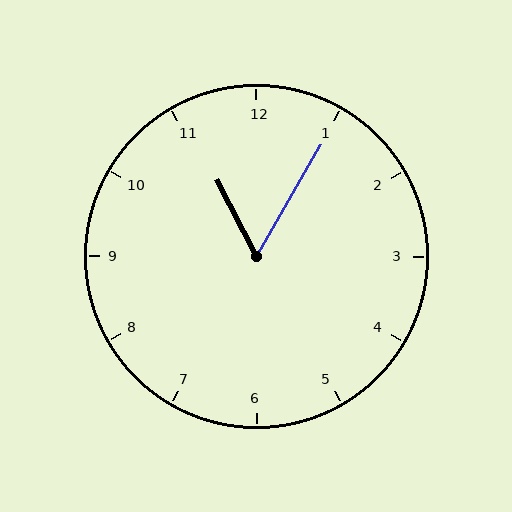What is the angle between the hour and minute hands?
Approximately 58 degrees.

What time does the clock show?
11:05.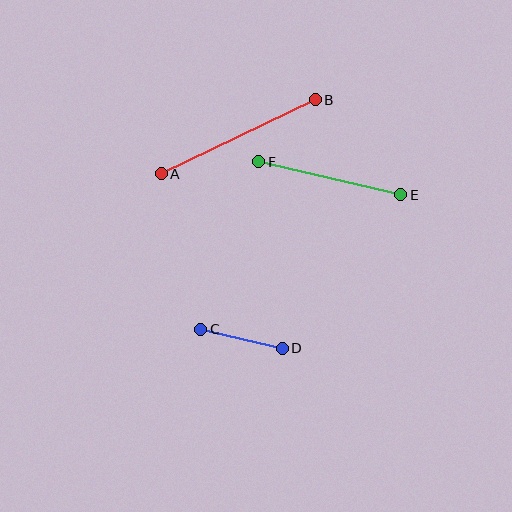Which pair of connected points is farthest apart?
Points A and B are farthest apart.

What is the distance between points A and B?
The distance is approximately 171 pixels.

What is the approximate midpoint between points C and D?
The midpoint is at approximately (241, 339) pixels.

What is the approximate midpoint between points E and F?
The midpoint is at approximately (330, 178) pixels.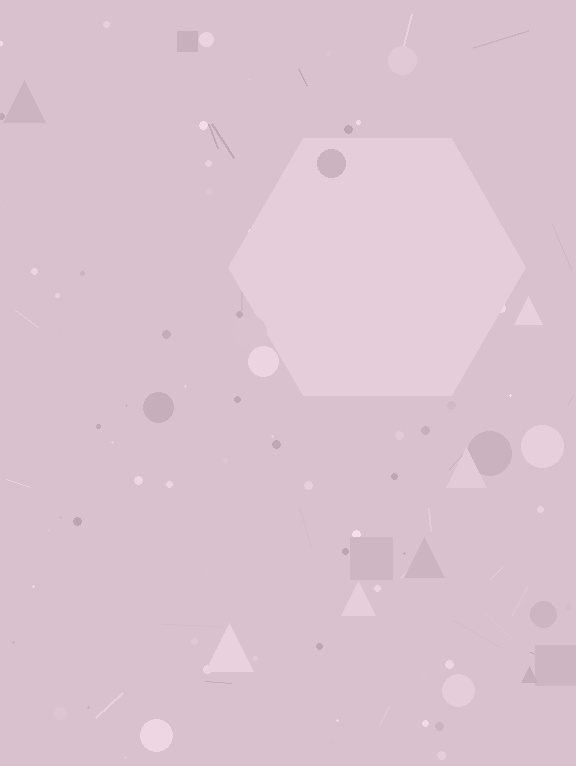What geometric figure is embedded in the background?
A hexagon is embedded in the background.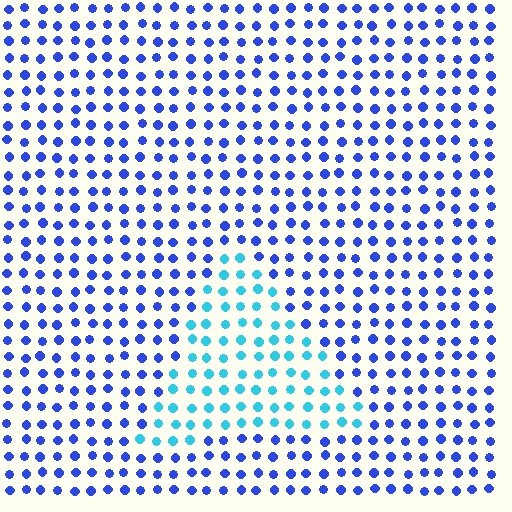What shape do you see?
I see a triangle.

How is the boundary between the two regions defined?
The boundary is defined purely by a slight shift in hue (about 44 degrees). Spacing, size, and orientation are identical on both sides.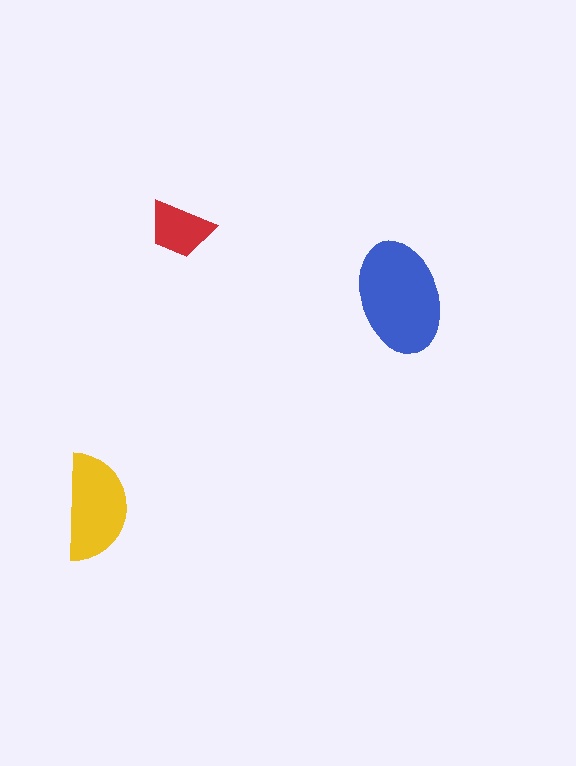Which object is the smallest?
The red trapezoid.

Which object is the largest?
The blue ellipse.